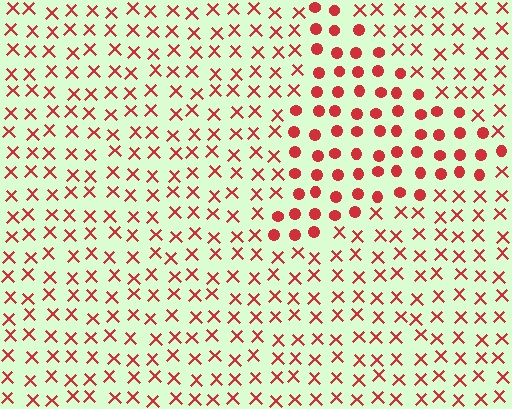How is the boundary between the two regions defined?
The boundary is defined by a change in element shape: circles inside vs. X marks outside. All elements share the same color and spacing.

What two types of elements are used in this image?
The image uses circles inside the triangle region and X marks outside it.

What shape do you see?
I see a triangle.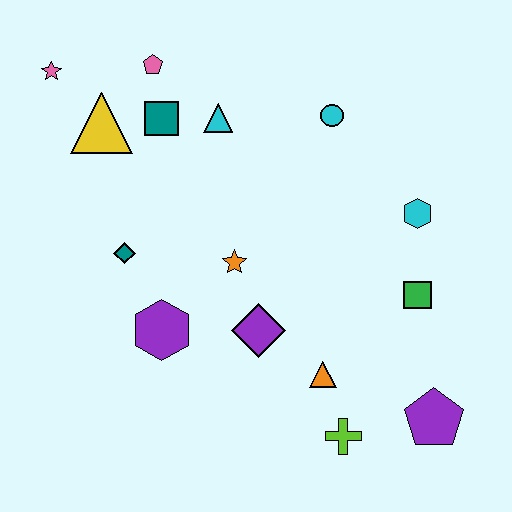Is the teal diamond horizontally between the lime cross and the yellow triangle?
Yes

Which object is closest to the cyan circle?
The cyan triangle is closest to the cyan circle.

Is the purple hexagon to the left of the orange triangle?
Yes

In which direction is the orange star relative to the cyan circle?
The orange star is below the cyan circle.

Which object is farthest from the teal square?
The purple pentagon is farthest from the teal square.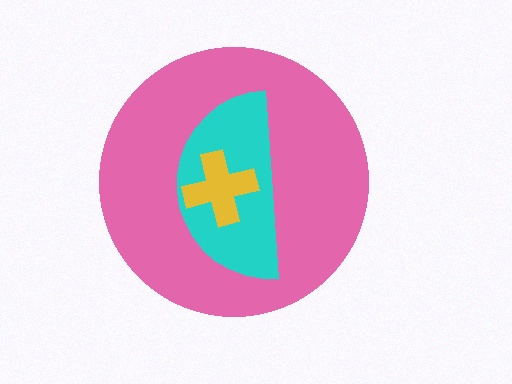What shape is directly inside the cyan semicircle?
The yellow cross.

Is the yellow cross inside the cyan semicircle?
Yes.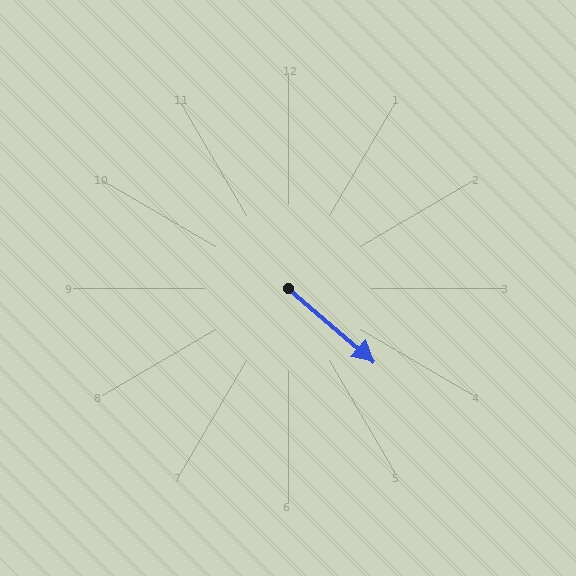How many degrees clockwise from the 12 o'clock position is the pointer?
Approximately 131 degrees.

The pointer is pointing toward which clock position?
Roughly 4 o'clock.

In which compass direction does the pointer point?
Southeast.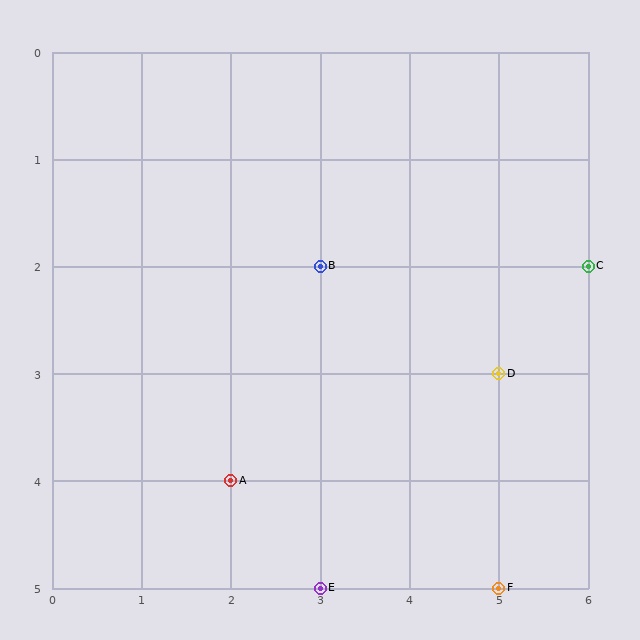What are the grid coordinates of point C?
Point C is at grid coordinates (6, 2).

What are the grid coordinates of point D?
Point D is at grid coordinates (5, 3).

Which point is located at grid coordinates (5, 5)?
Point F is at (5, 5).